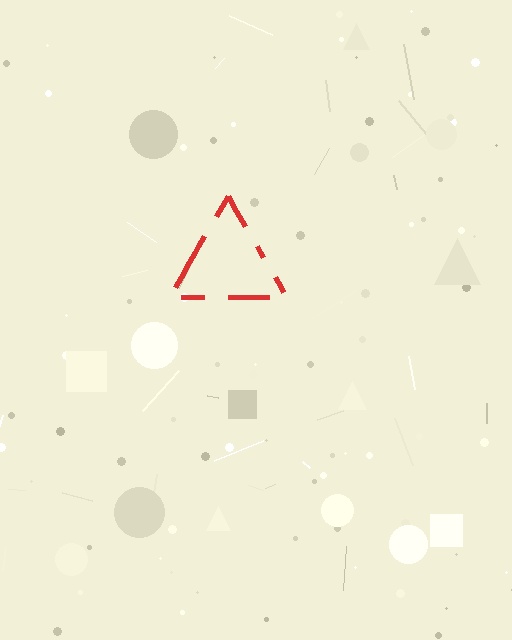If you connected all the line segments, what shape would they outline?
They would outline a triangle.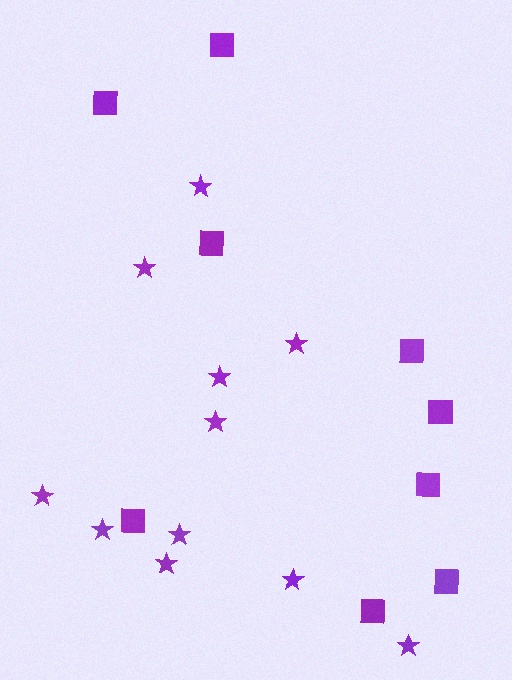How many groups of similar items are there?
There are 2 groups: one group of squares (9) and one group of stars (11).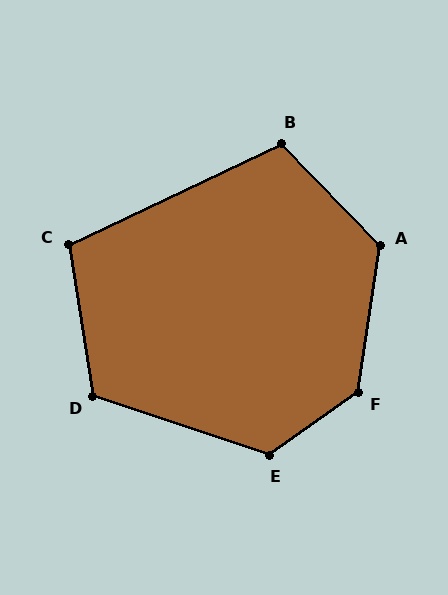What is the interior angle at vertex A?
Approximately 128 degrees (obtuse).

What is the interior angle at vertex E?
Approximately 126 degrees (obtuse).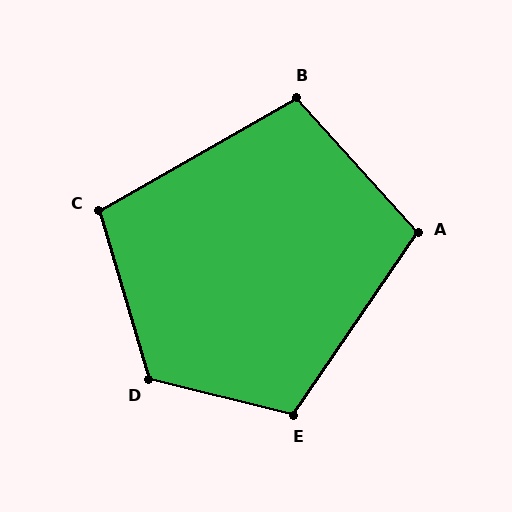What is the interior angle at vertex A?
Approximately 104 degrees (obtuse).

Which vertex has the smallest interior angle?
B, at approximately 102 degrees.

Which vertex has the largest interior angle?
D, at approximately 120 degrees.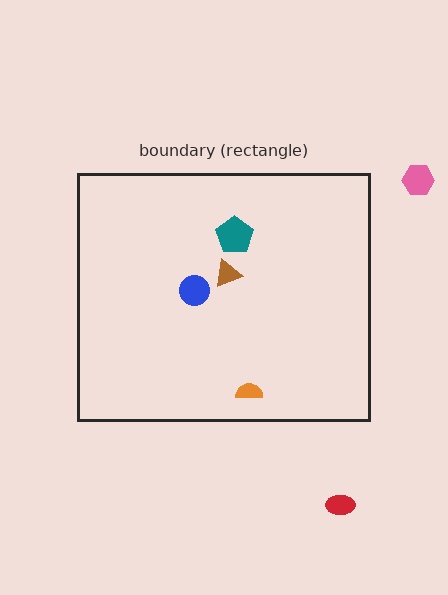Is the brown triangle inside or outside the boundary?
Inside.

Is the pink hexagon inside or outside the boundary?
Outside.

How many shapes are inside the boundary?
4 inside, 2 outside.